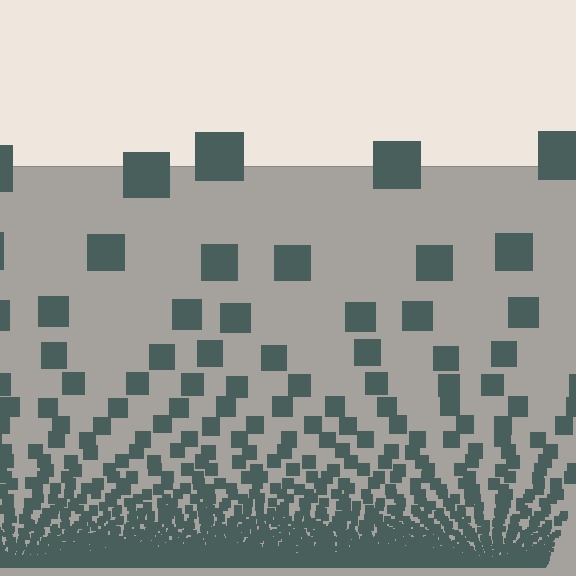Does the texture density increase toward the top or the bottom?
Density increases toward the bottom.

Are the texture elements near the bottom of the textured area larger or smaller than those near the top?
Smaller. The gradient is inverted — elements near the bottom are smaller and denser.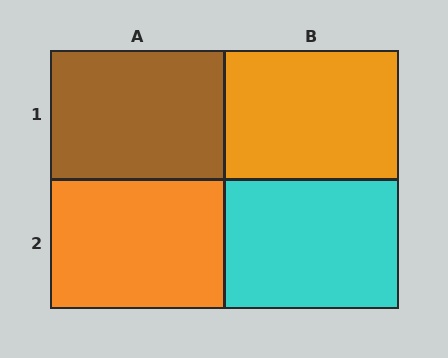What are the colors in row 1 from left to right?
Brown, orange.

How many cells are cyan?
1 cell is cyan.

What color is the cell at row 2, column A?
Orange.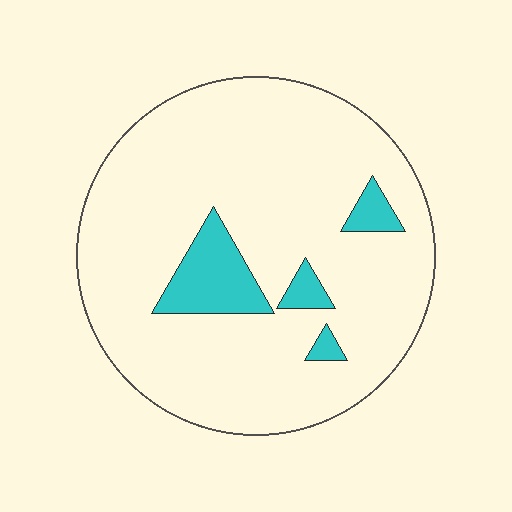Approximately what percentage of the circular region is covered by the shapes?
Approximately 10%.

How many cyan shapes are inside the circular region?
4.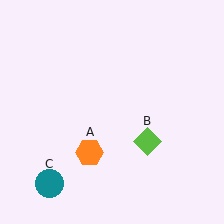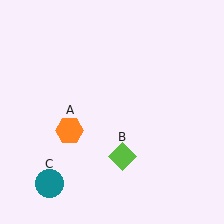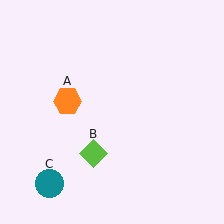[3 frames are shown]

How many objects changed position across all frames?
2 objects changed position: orange hexagon (object A), lime diamond (object B).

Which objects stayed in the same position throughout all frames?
Teal circle (object C) remained stationary.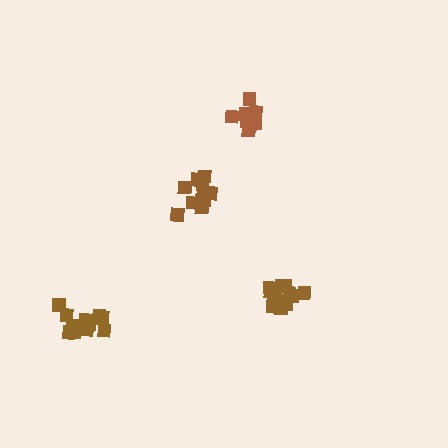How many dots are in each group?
Group 1: 11 dots, Group 2: 13 dots, Group 3: 13 dots, Group 4: 10 dots (47 total).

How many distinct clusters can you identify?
There are 4 distinct clusters.